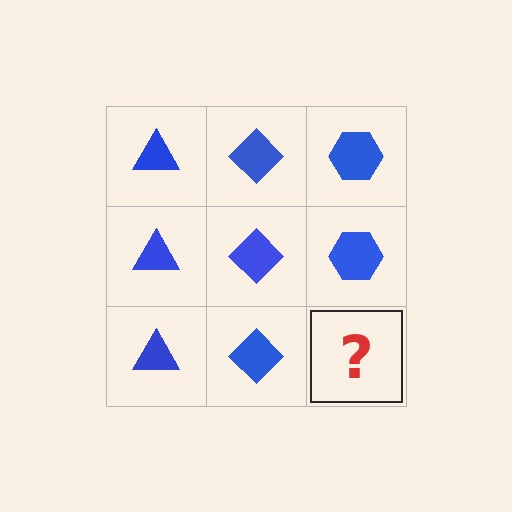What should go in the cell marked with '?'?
The missing cell should contain a blue hexagon.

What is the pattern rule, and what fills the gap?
The rule is that each column has a consistent shape. The gap should be filled with a blue hexagon.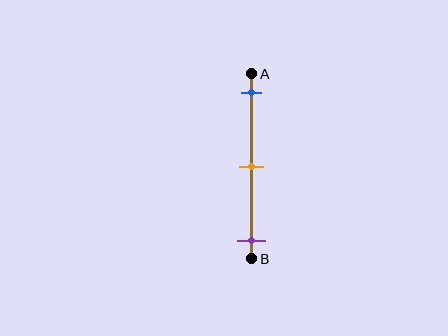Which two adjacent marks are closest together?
The blue and orange marks are the closest adjacent pair.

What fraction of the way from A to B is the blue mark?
The blue mark is approximately 10% (0.1) of the way from A to B.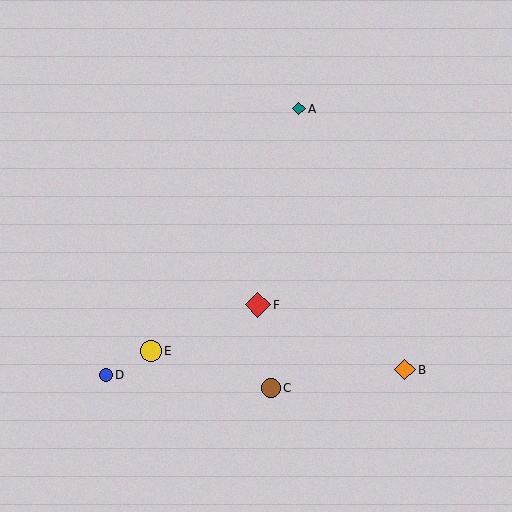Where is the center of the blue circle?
The center of the blue circle is at (106, 375).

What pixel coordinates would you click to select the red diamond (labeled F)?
Click at (258, 305) to select the red diamond F.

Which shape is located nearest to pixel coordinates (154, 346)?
The yellow circle (labeled E) at (151, 351) is nearest to that location.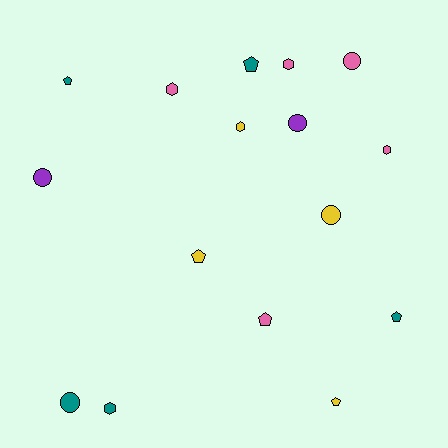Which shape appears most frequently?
Pentagon, with 6 objects.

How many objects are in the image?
There are 16 objects.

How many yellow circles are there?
There is 1 yellow circle.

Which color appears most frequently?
Teal, with 5 objects.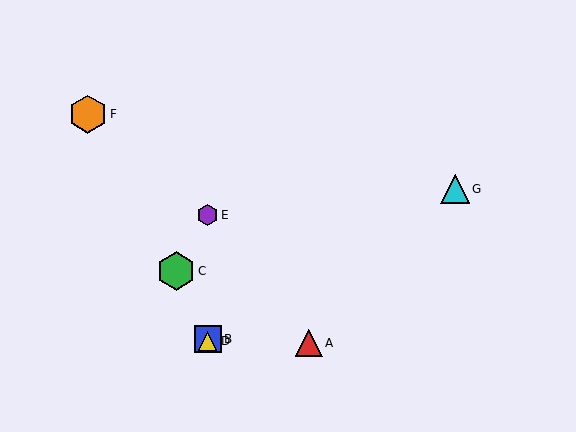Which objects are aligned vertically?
Objects B, D, E are aligned vertically.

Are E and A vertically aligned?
No, E is at x≈208 and A is at x≈309.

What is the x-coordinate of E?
Object E is at x≈208.